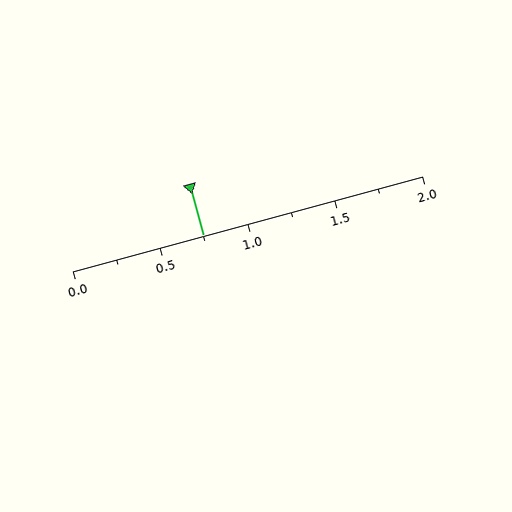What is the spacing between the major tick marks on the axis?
The major ticks are spaced 0.5 apart.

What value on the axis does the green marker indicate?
The marker indicates approximately 0.75.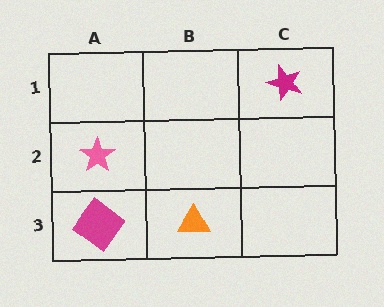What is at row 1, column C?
A magenta star.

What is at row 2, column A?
A pink star.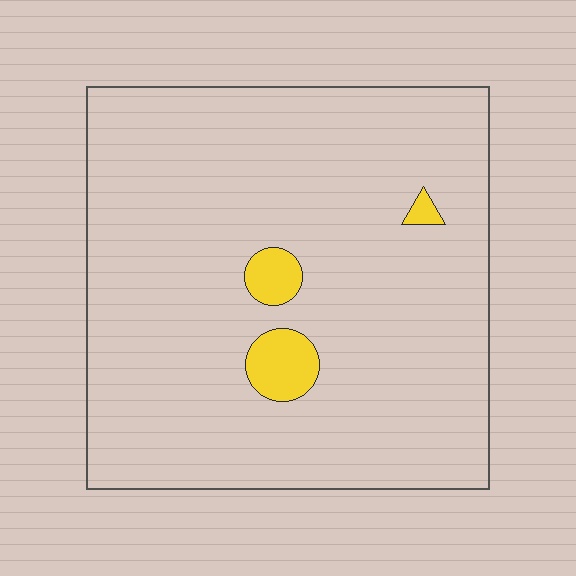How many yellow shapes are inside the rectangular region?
3.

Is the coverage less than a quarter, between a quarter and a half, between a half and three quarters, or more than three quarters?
Less than a quarter.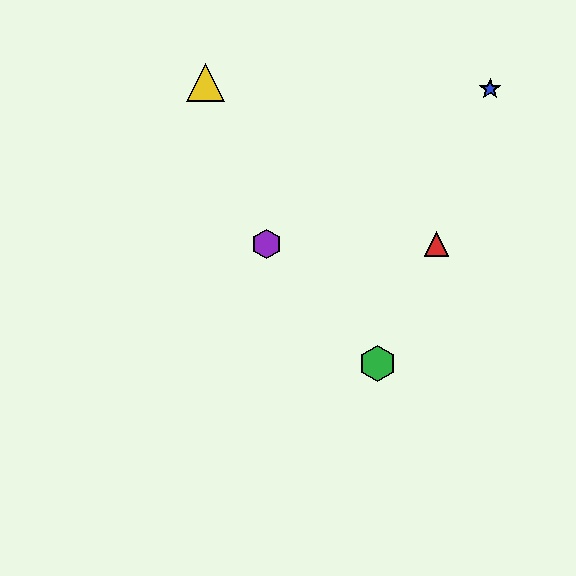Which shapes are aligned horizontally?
The red triangle, the purple hexagon are aligned horizontally.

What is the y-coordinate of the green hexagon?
The green hexagon is at y≈363.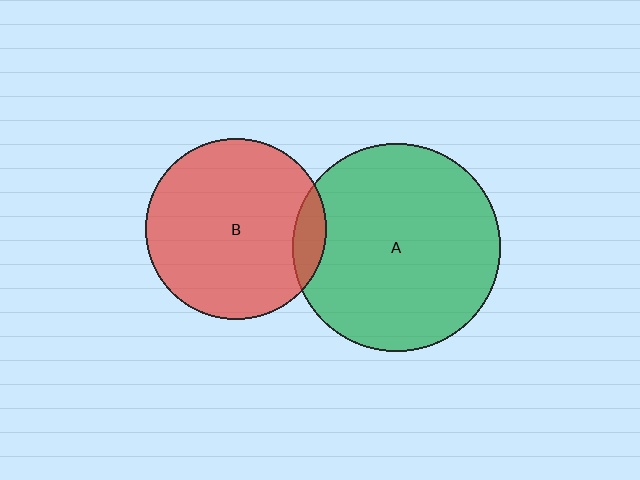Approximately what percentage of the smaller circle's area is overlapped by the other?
Approximately 10%.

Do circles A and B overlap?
Yes.